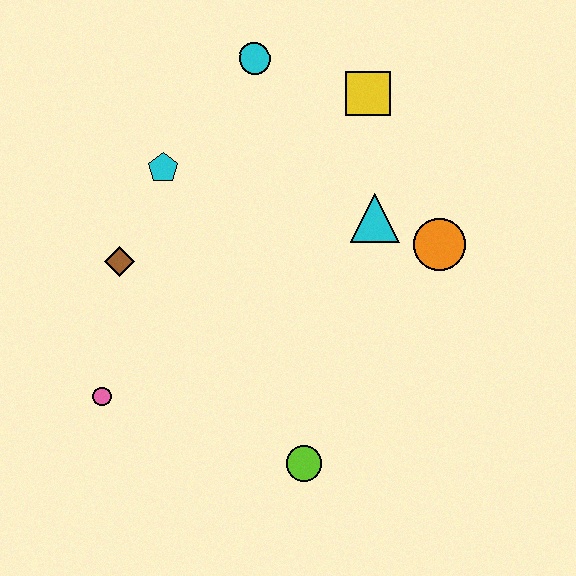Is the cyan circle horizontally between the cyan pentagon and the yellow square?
Yes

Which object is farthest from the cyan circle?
The lime circle is farthest from the cyan circle.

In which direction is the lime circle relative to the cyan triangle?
The lime circle is below the cyan triangle.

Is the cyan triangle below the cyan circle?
Yes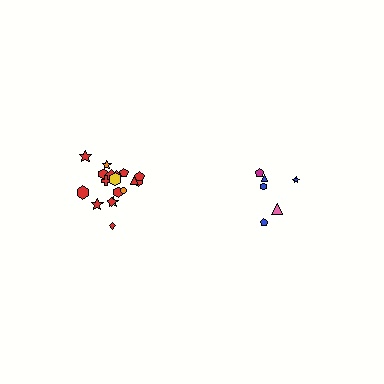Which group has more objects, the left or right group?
The left group.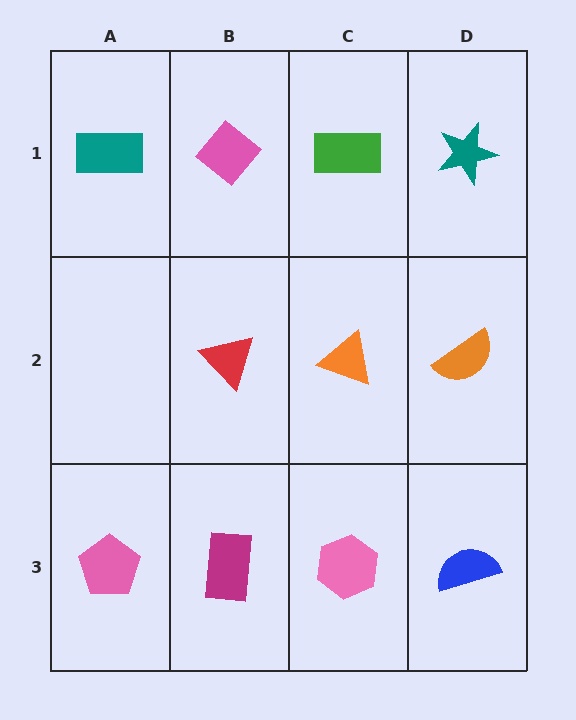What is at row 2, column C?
An orange triangle.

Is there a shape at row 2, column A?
No, that cell is empty.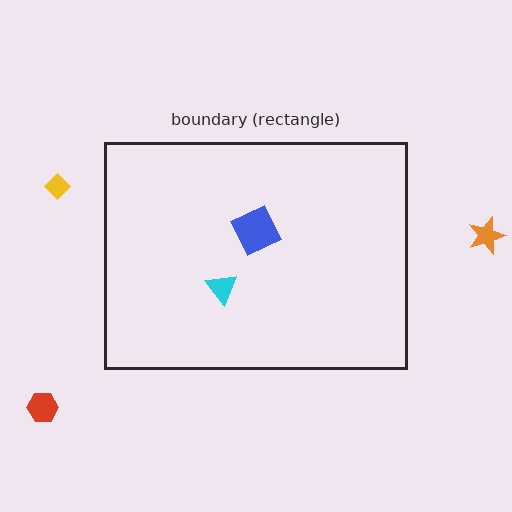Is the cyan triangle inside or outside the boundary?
Inside.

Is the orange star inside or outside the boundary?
Outside.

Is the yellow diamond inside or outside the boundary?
Outside.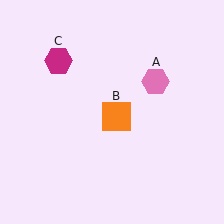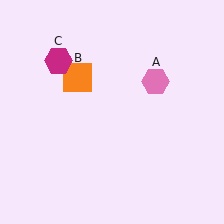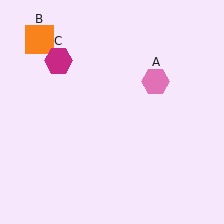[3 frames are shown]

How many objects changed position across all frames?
1 object changed position: orange square (object B).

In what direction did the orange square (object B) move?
The orange square (object B) moved up and to the left.